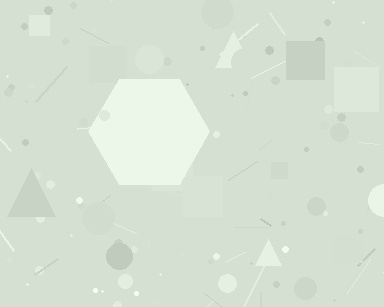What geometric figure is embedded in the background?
A hexagon is embedded in the background.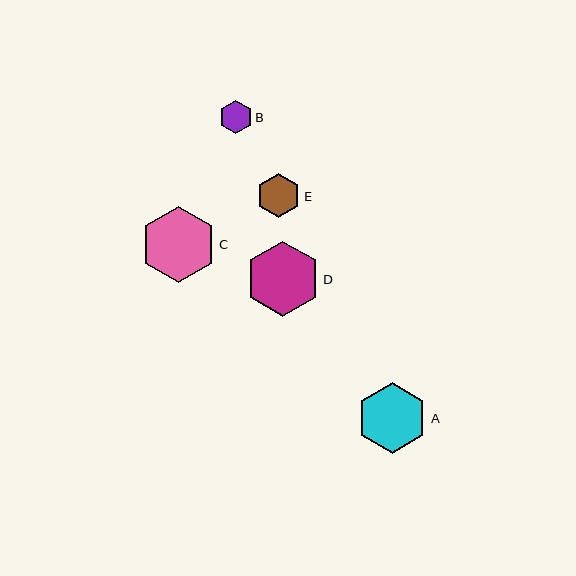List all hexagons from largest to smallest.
From largest to smallest: C, D, A, E, B.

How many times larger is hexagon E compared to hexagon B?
Hexagon E is approximately 1.4 times the size of hexagon B.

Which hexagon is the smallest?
Hexagon B is the smallest with a size of approximately 33 pixels.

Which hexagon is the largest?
Hexagon C is the largest with a size of approximately 76 pixels.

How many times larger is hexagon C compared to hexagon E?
Hexagon C is approximately 1.7 times the size of hexagon E.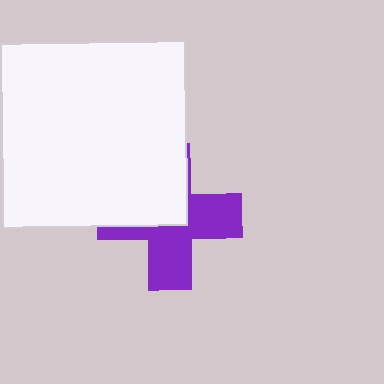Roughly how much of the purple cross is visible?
About half of it is visible (roughly 56%).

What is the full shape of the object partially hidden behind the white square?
The partially hidden object is a purple cross.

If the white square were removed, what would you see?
You would see the complete purple cross.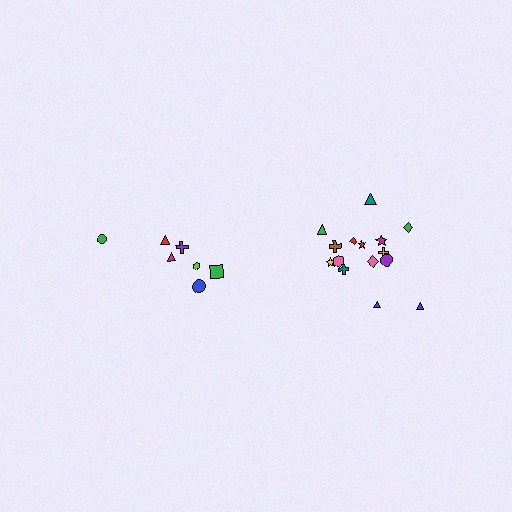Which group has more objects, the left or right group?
The right group.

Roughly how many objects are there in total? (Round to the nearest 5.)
Roughly 20 objects in total.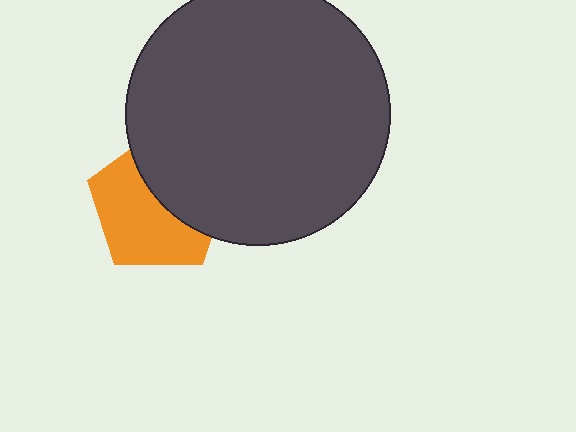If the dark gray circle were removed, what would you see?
You would see the complete orange pentagon.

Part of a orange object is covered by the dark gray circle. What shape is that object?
It is a pentagon.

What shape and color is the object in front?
The object in front is a dark gray circle.